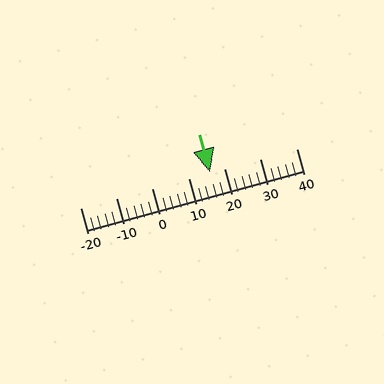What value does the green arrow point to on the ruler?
The green arrow points to approximately 16.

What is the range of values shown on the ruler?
The ruler shows values from -20 to 40.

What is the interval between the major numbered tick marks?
The major tick marks are spaced 10 units apart.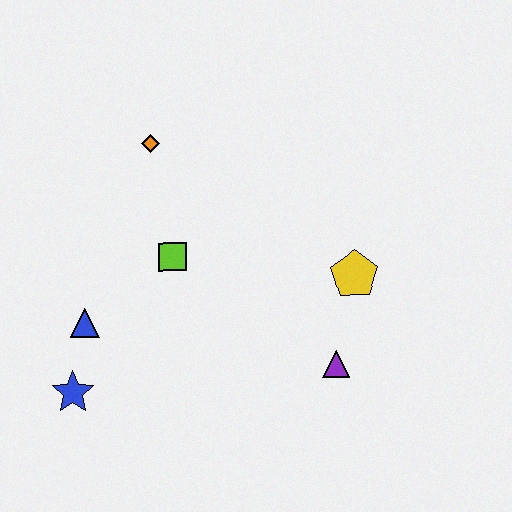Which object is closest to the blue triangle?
The blue star is closest to the blue triangle.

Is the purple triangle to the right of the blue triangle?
Yes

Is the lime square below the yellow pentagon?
No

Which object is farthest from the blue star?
The yellow pentagon is farthest from the blue star.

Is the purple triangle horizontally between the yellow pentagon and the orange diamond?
Yes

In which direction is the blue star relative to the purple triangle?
The blue star is to the left of the purple triangle.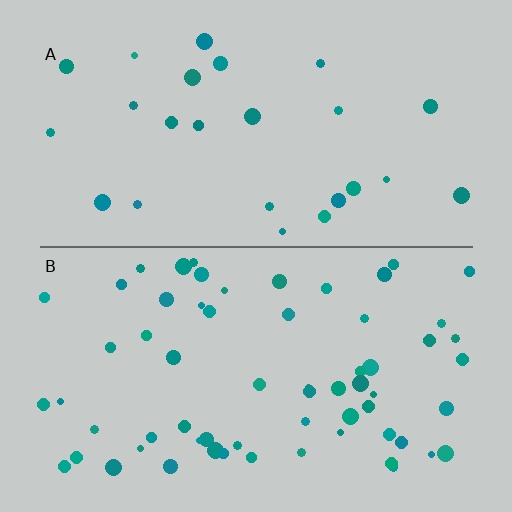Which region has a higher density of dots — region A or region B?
B (the bottom).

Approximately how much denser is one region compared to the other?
Approximately 2.5× — region B over region A.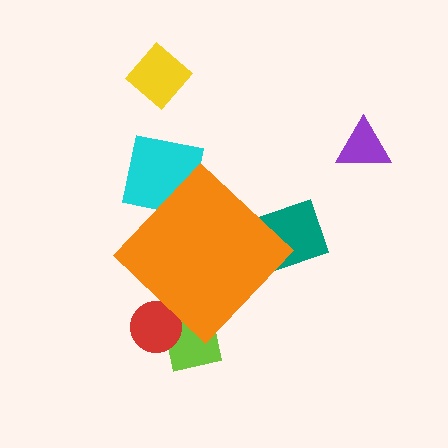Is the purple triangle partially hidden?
No, the purple triangle is fully visible.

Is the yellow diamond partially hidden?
No, the yellow diamond is fully visible.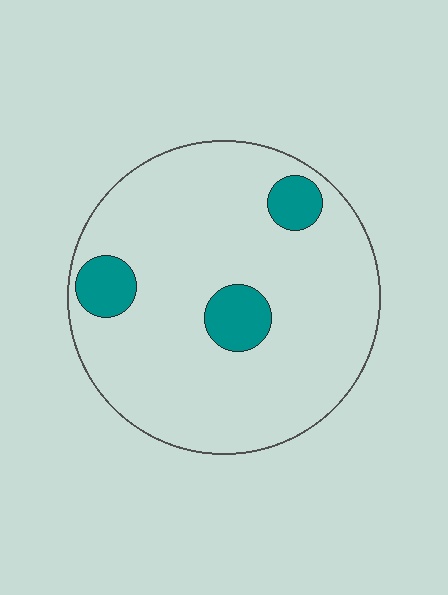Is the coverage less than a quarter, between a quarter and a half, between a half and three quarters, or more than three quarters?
Less than a quarter.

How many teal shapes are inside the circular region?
3.